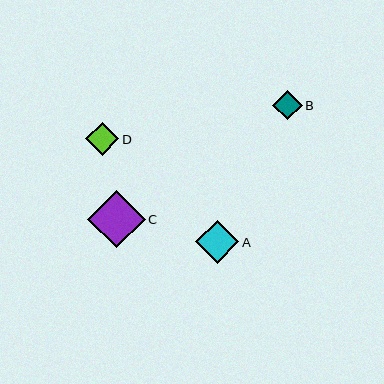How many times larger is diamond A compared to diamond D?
Diamond A is approximately 1.3 times the size of diamond D.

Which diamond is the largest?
Diamond C is the largest with a size of approximately 57 pixels.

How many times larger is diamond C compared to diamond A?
Diamond C is approximately 1.3 times the size of diamond A.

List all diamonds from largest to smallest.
From largest to smallest: C, A, D, B.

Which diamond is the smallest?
Diamond B is the smallest with a size of approximately 30 pixels.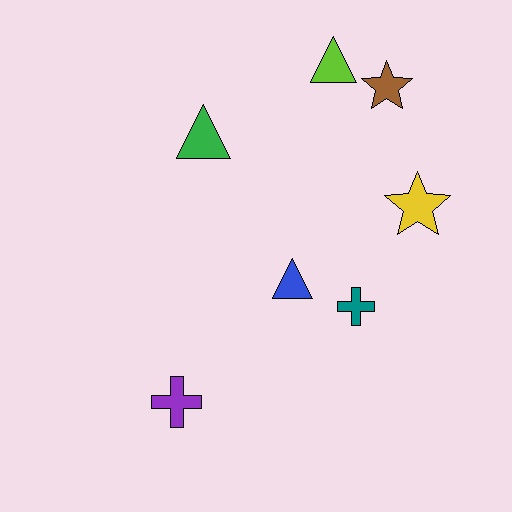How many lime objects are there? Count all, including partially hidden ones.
There is 1 lime object.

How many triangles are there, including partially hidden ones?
There are 3 triangles.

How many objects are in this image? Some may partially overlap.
There are 7 objects.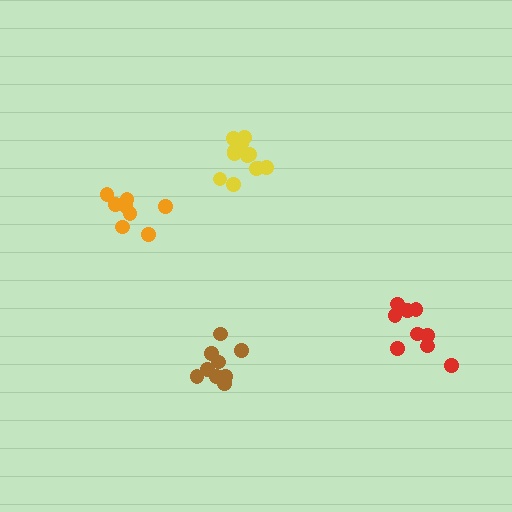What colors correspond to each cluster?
The clusters are colored: orange, brown, yellow, red.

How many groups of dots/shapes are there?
There are 4 groups.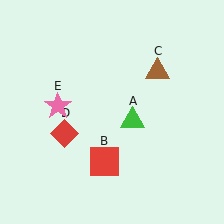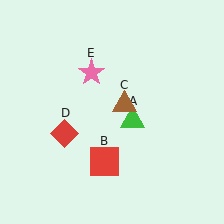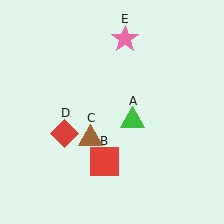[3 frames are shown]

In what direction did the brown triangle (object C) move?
The brown triangle (object C) moved down and to the left.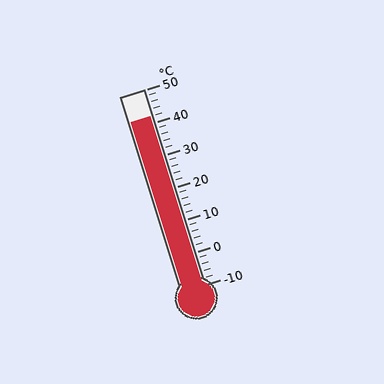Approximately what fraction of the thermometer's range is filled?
The thermometer is filled to approximately 85% of its range.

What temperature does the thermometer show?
The thermometer shows approximately 42°C.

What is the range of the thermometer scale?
The thermometer scale ranges from -10°C to 50°C.